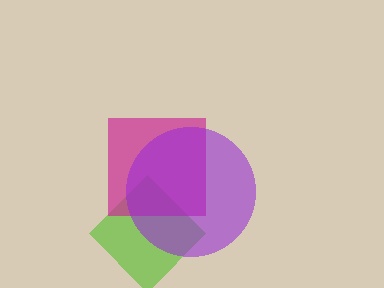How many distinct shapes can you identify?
There are 3 distinct shapes: a lime diamond, a magenta square, a purple circle.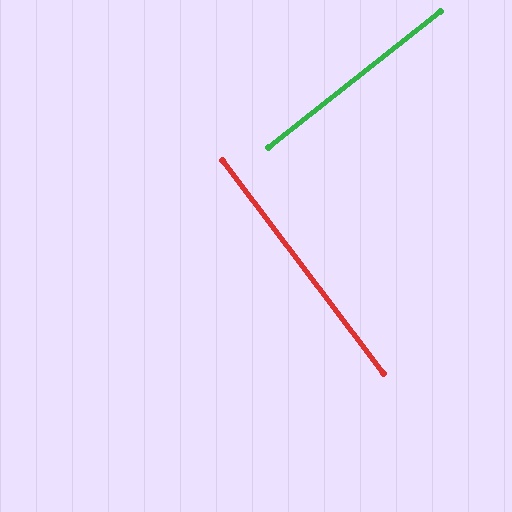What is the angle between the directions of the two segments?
Approximately 89 degrees.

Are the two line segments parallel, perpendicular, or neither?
Perpendicular — they meet at approximately 89°.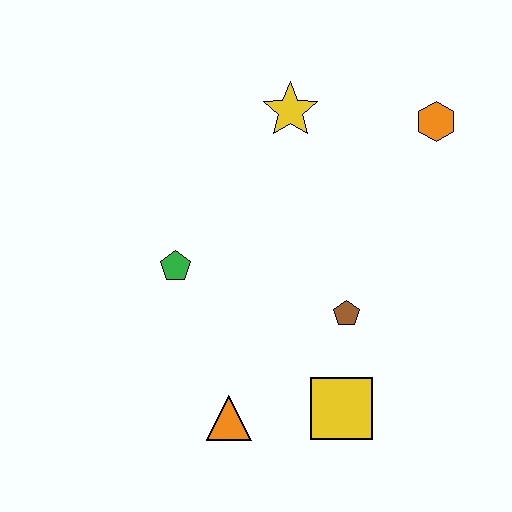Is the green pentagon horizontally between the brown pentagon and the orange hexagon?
No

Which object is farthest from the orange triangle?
The orange hexagon is farthest from the orange triangle.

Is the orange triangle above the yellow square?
No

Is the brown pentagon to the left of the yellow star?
No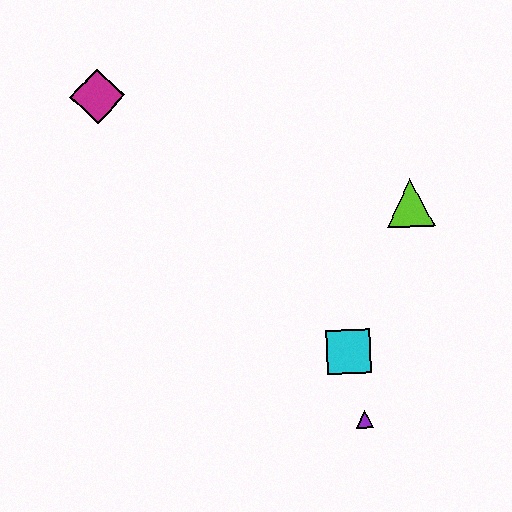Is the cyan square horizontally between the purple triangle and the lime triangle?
No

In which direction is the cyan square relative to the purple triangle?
The cyan square is above the purple triangle.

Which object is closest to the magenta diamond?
The lime triangle is closest to the magenta diamond.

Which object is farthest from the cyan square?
The magenta diamond is farthest from the cyan square.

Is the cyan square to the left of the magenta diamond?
No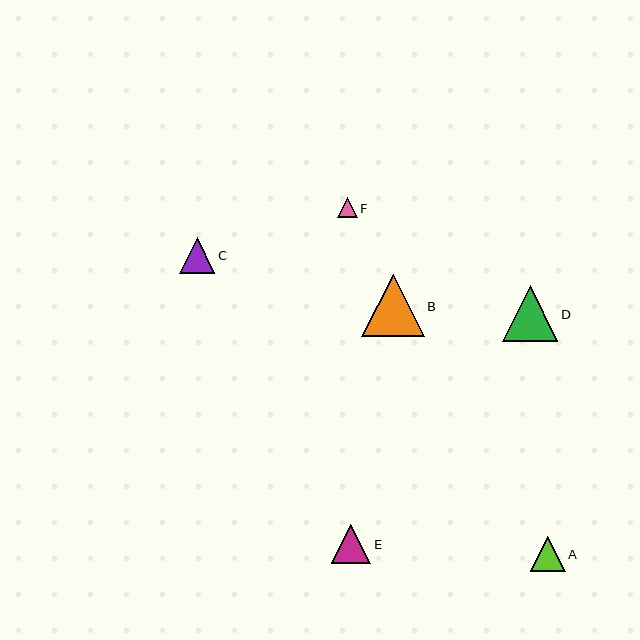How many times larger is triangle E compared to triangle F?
Triangle E is approximately 2.0 times the size of triangle F.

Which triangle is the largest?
Triangle B is the largest with a size of approximately 62 pixels.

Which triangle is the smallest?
Triangle F is the smallest with a size of approximately 20 pixels.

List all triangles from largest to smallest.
From largest to smallest: B, D, E, C, A, F.